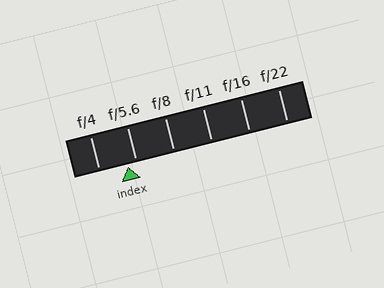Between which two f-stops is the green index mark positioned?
The index mark is between f/4 and f/5.6.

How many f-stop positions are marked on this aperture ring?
There are 6 f-stop positions marked.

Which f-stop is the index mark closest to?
The index mark is closest to f/5.6.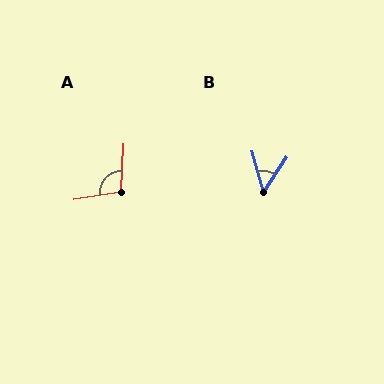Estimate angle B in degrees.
Approximately 48 degrees.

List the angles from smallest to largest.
B (48°), A (102°).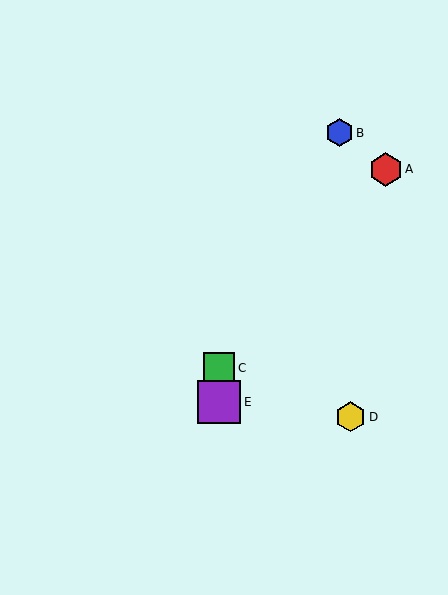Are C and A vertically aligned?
No, C is at x≈219 and A is at x≈386.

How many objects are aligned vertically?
2 objects (C, E) are aligned vertically.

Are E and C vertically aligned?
Yes, both are at x≈219.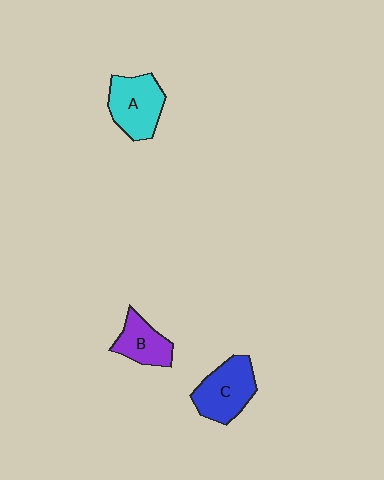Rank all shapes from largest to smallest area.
From largest to smallest: C (blue), A (cyan), B (purple).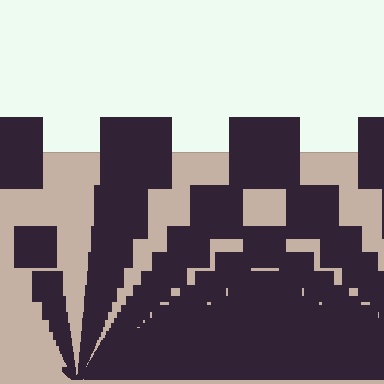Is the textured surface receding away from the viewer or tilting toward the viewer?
The surface appears to tilt toward the viewer. Texture elements get larger and sparser toward the top.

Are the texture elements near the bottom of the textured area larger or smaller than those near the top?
Smaller. The gradient is inverted — elements near the bottom are smaller and denser.